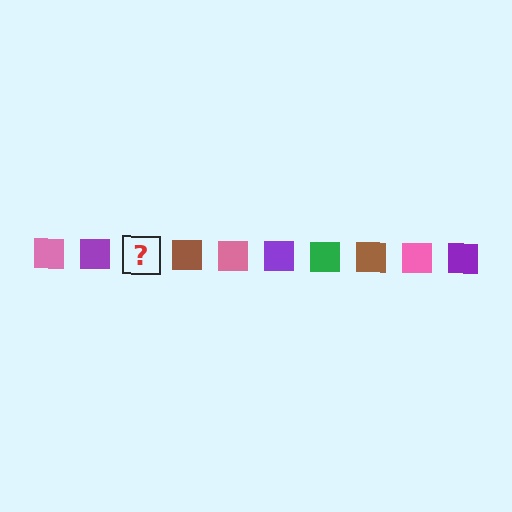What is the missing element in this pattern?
The missing element is a green square.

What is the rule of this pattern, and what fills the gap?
The rule is that the pattern cycles through pink, purple, green, brown squares. The gap should be filled with a green square.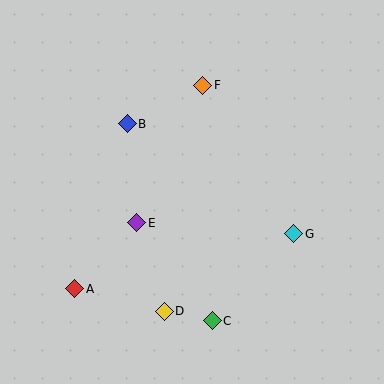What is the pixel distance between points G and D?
The distance between G and D is 151 pixels.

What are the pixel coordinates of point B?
Point B is at (127, 124).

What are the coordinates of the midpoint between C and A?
The midpoint between C and A is at (144, 305).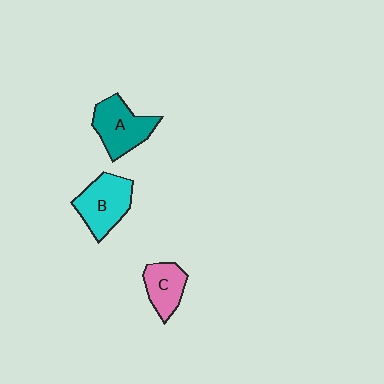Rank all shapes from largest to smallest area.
From largest to smallest: B (cyan), A (teal), C (pink).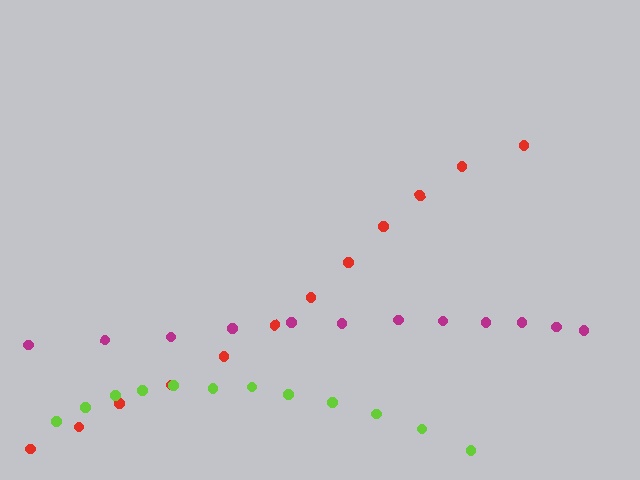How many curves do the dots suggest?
There are 3 distinct paths.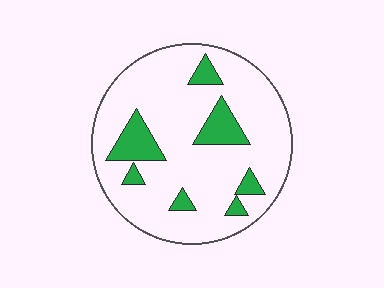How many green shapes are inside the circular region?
7.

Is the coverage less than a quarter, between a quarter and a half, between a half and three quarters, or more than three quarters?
Less than a quarter.